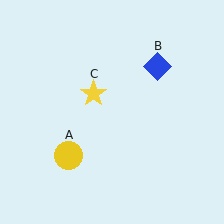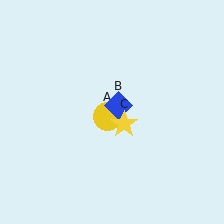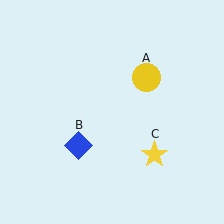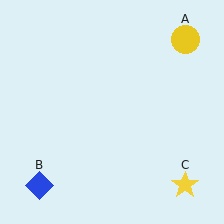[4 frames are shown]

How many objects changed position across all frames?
3 objects changed position: yellow circle (object A), blue diamond (object B), yellow star (object C).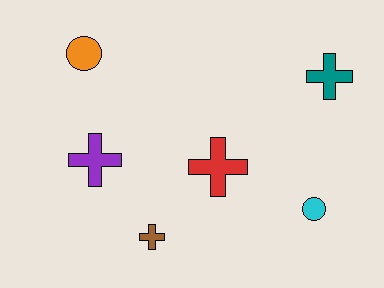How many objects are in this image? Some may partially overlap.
There are 6 objects.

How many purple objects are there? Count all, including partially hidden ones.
There is 1 purple object.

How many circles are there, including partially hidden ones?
There are 2 circles.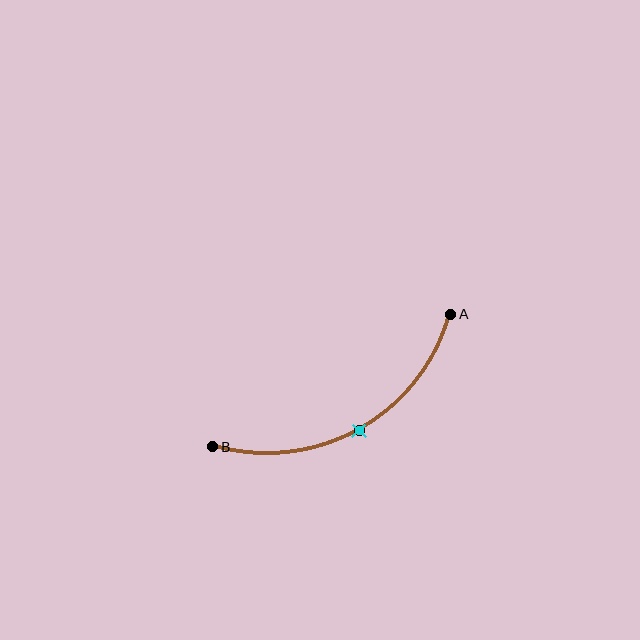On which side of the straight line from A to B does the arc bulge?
The arc bulges below the straight line connecting A and B.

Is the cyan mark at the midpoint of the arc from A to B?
Yes. The cyan mark lies on the arc at equal arc-length from both A and B — it is the arc midpoint.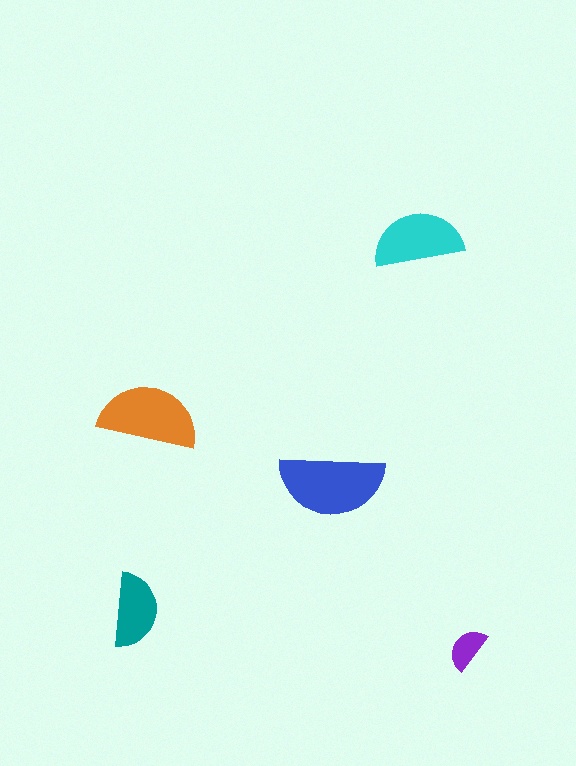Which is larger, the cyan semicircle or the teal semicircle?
The cyan one.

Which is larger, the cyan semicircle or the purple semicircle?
The cyan one.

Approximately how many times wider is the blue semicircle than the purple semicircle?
About 2.5 times wider.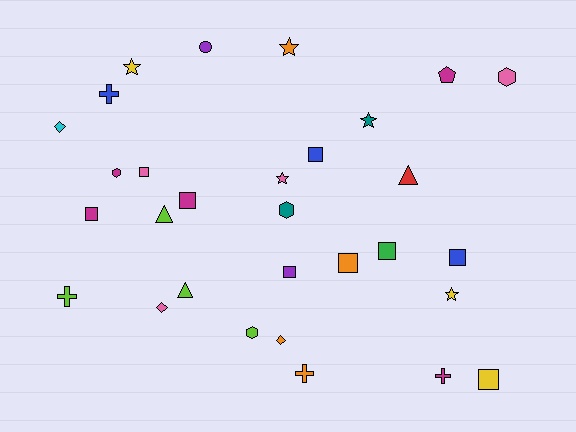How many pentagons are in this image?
There is 1 pentagon.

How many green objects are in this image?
There is 1 green object.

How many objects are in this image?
There are 30 objects.